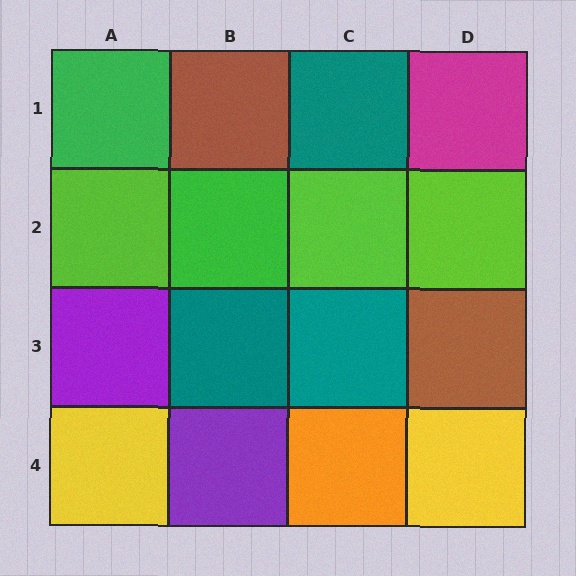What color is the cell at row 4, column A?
Yellow.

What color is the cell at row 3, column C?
Teal.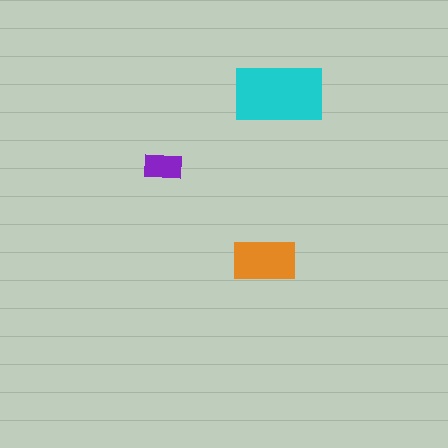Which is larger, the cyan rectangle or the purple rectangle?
The cyan one.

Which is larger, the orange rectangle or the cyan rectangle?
The cyan one.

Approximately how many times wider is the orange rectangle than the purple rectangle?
About 1.5 times wider.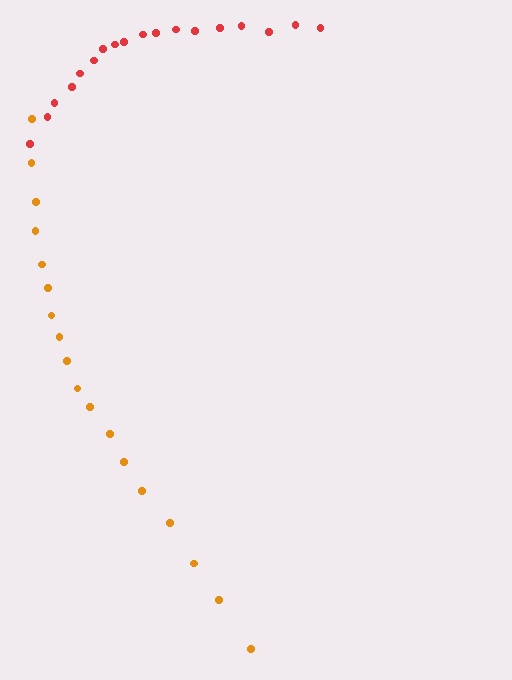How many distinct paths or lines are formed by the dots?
There are 2 distinct paths.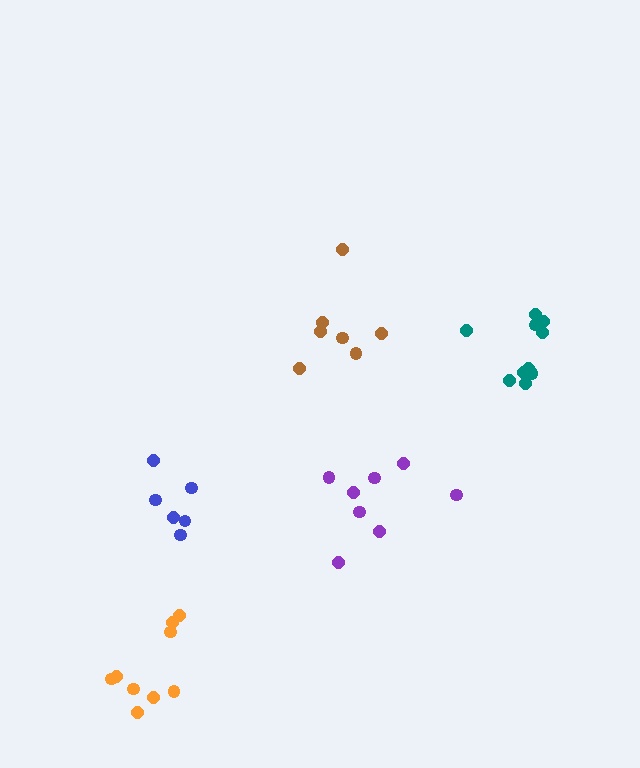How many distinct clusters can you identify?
There are 5 distinct clusters.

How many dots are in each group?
Group 1: 6 dots, Group 2: 10 dots, Group 3: 9 dots, Group 4: 7 dots, Group 5: 8 dots (40 total).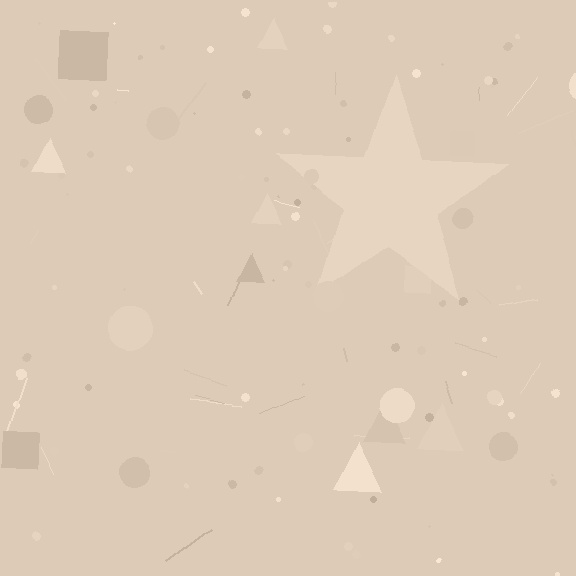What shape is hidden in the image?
A star is hidden in the image.